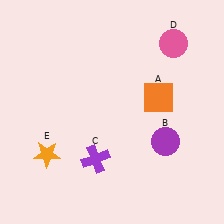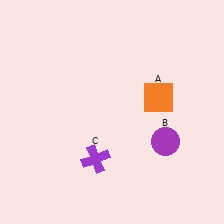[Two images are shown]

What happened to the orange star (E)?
The orange star (E) was removed in Image 2. It was in the bottom-left area of Image 1.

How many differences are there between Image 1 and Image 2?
There are 2 differences between the two images.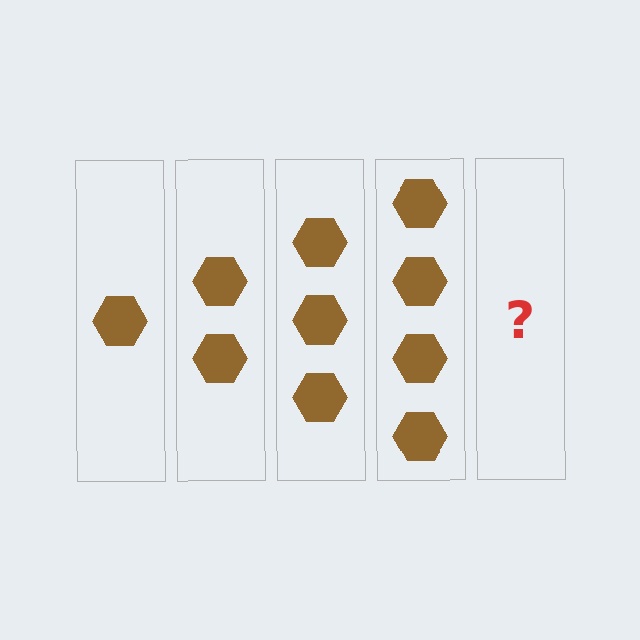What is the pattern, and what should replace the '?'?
The pattern is that each step adds one more hexagon. The '?' should be 5 hexagons.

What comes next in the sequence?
The next element should be 5 hexagons.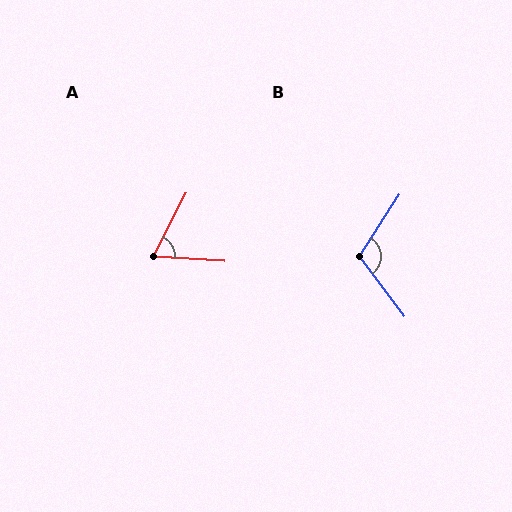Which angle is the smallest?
A, at approximately 67 degrees.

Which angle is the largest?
B, at approximately 110 degrees.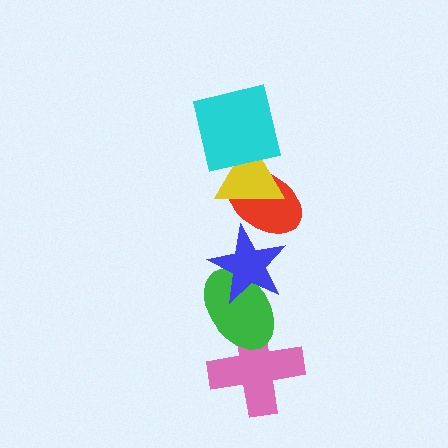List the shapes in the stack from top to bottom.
From top to bottom: the cyan square, the yellow triangle, the red ellipse, the blue star, the green ellipse, the pink cross.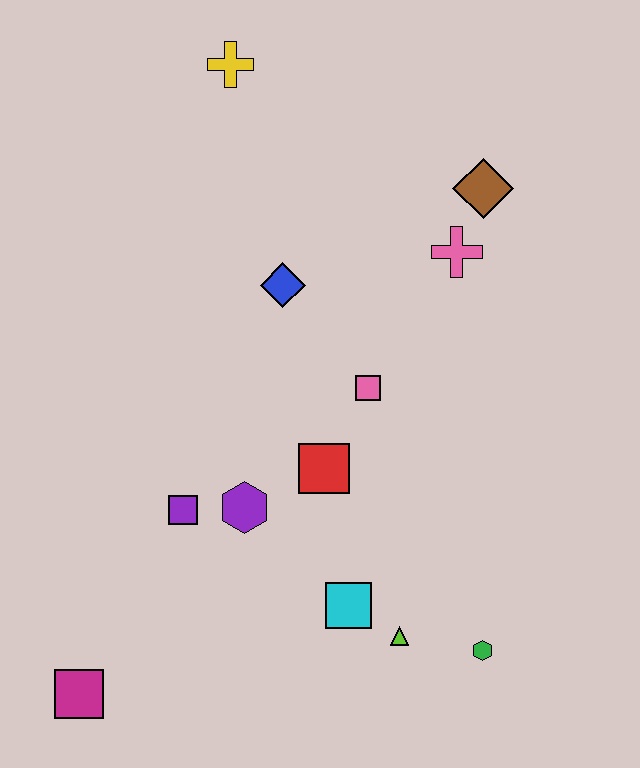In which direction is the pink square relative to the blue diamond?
The pink square is below the blue diamond.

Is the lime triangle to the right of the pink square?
Yes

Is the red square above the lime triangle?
Yes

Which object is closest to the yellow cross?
The blue diamond is closest to the yellow cross.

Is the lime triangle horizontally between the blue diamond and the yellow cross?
No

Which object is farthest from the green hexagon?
The yellow cross is farthest from the green hexagon.